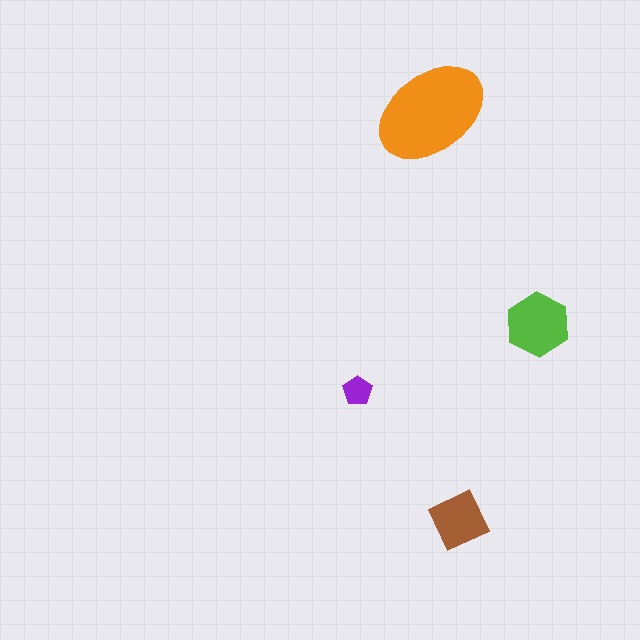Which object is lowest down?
The brown diamond is bottommost.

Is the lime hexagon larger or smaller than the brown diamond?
Larger.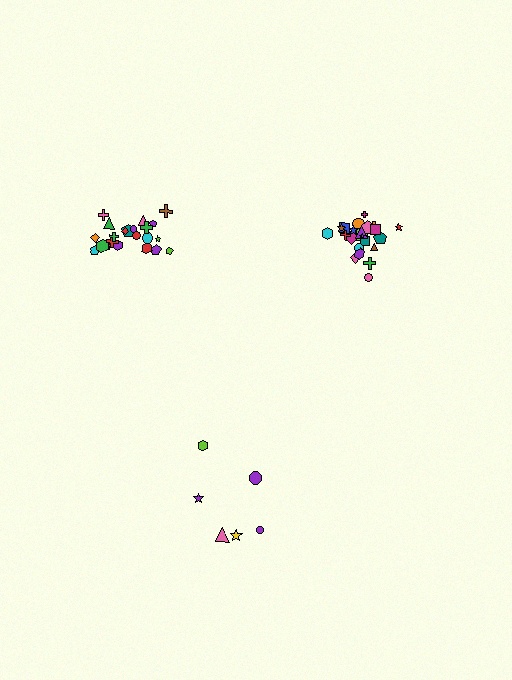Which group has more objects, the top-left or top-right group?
The top-right group.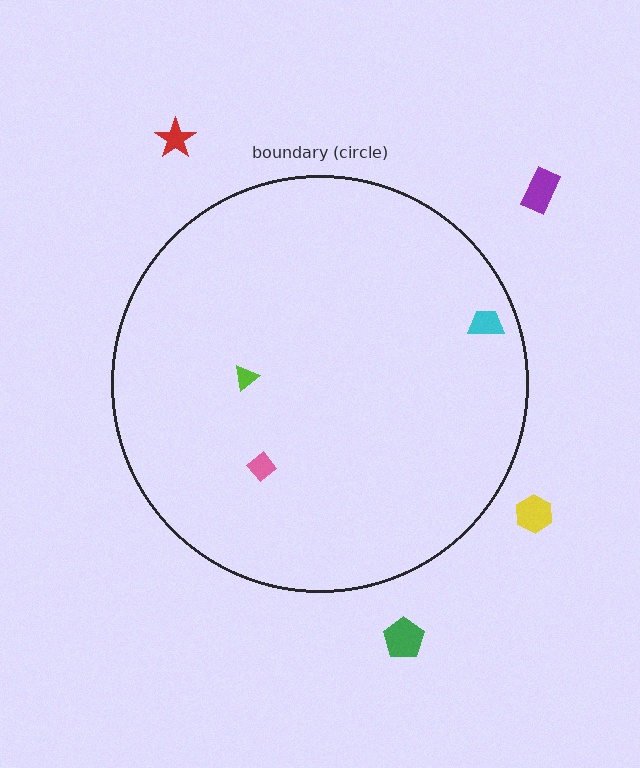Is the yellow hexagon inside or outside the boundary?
Outside.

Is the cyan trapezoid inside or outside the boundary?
Inside.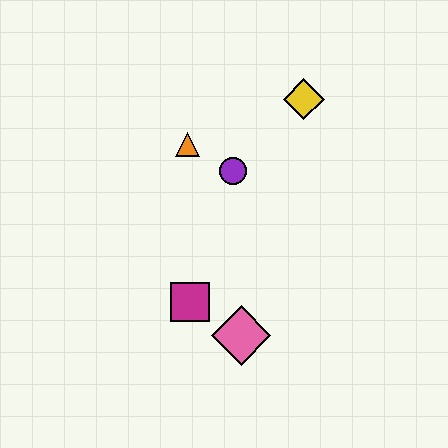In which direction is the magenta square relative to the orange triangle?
The magenta square is below the orange triangle.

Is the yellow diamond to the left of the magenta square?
No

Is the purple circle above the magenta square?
Yes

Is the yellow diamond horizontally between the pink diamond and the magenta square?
No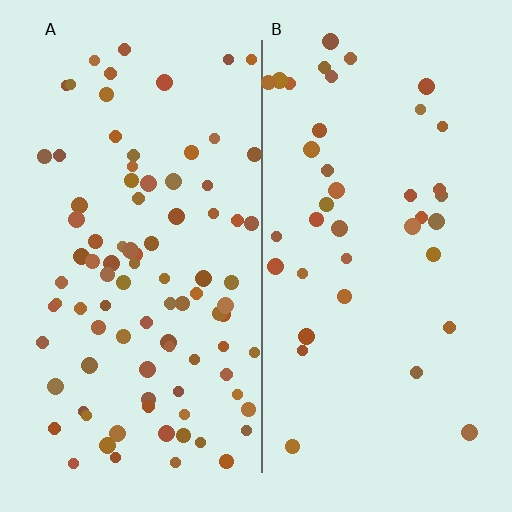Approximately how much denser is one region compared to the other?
Approximately 2.3× — region A over region B.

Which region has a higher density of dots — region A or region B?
A (the left).